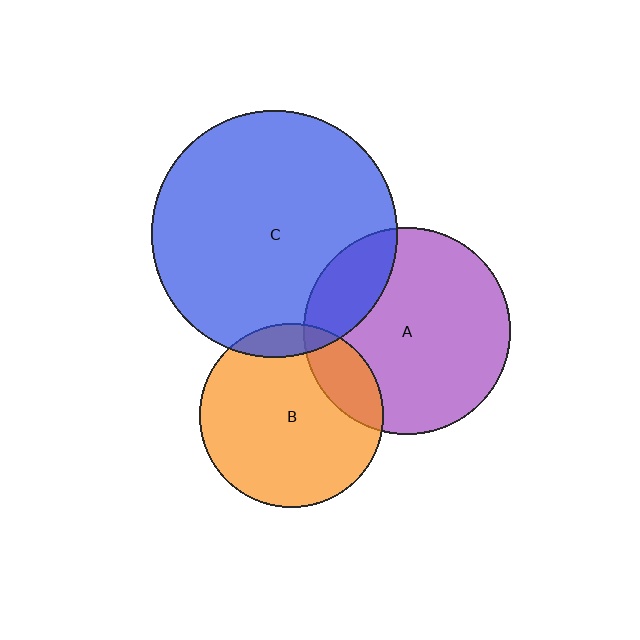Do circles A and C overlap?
Yes.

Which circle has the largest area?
Circle C (blue).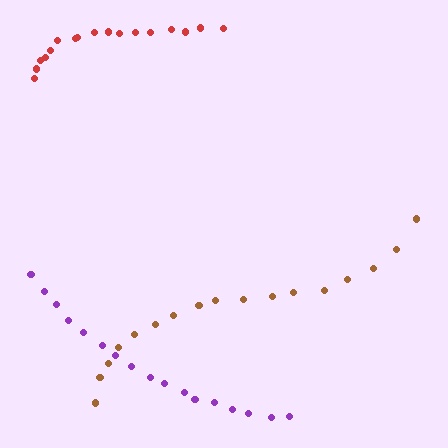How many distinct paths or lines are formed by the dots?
There are 3 distinct paths.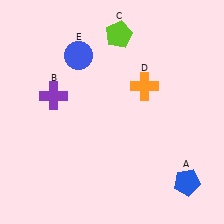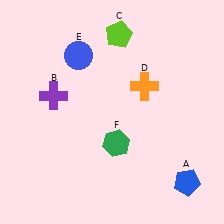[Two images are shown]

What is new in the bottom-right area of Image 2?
A green hexagon (F) was added in the bottom-right area of Image 2.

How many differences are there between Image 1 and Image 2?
There is 1 difference between the two images.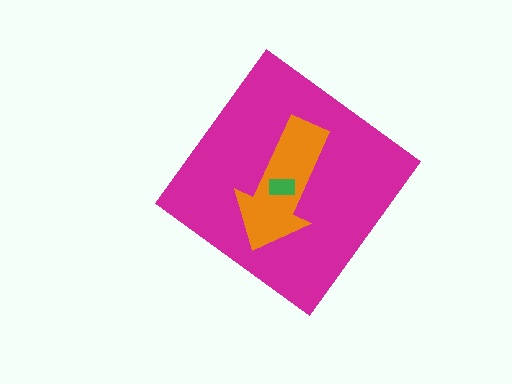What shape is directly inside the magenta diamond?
The orange arrow.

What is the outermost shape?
The magenta diamond.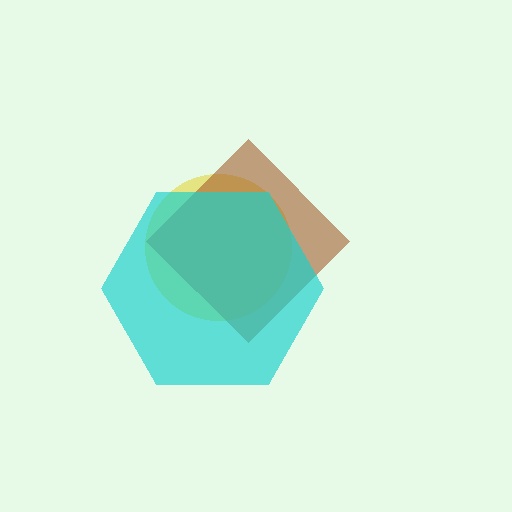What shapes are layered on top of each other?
The layered shapes are: a yellow circle, a brown diamond, a cyan hexagon.